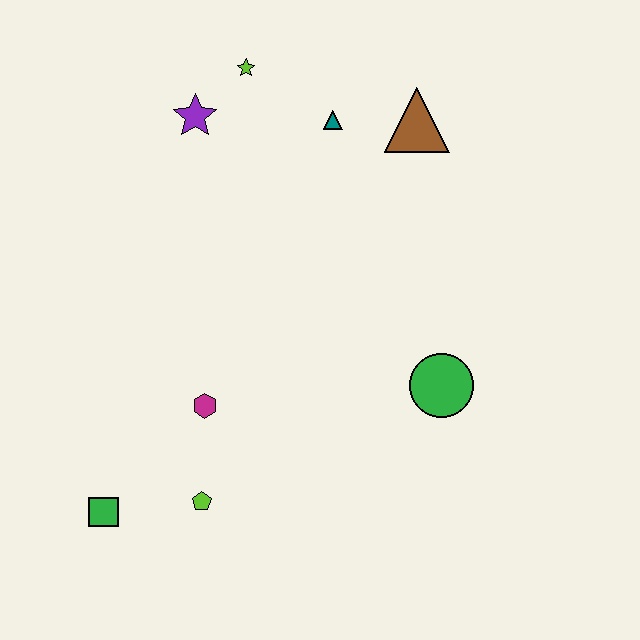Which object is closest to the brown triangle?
The teal triangle is closest to the brown triangle.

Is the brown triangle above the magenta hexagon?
Yes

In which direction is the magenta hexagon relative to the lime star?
The magenta hexagon is below the lime star.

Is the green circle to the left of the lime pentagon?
No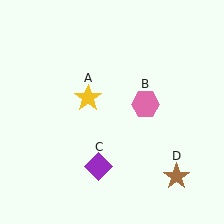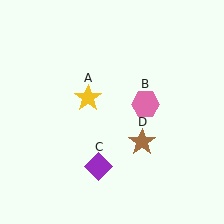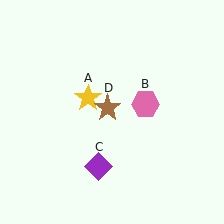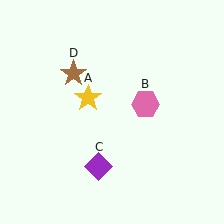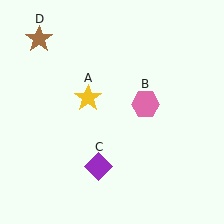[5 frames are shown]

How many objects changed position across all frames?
1 object changed position: brown star (object D).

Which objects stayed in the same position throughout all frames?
Yellow star (object A) and pink hexagon (object B) and purple diamond (object C) remained stationary.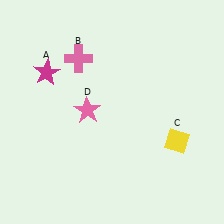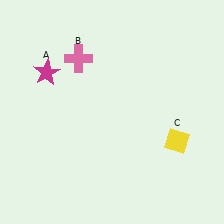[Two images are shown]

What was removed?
The pink star (D) was removed in Image 2.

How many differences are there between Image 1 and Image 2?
There is 1 difference between the two images.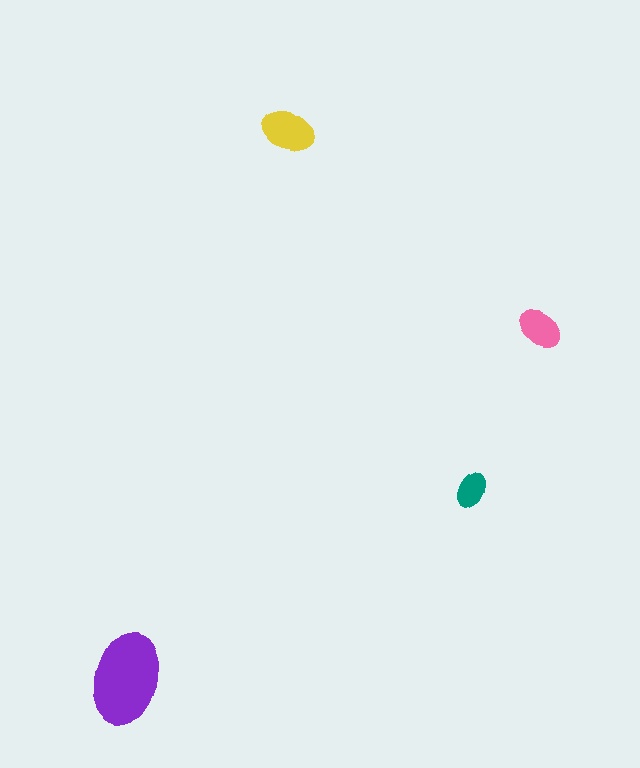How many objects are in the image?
There are 4 objects in the image.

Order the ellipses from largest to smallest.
the purple one, the yellow one, the pink one, the teal one.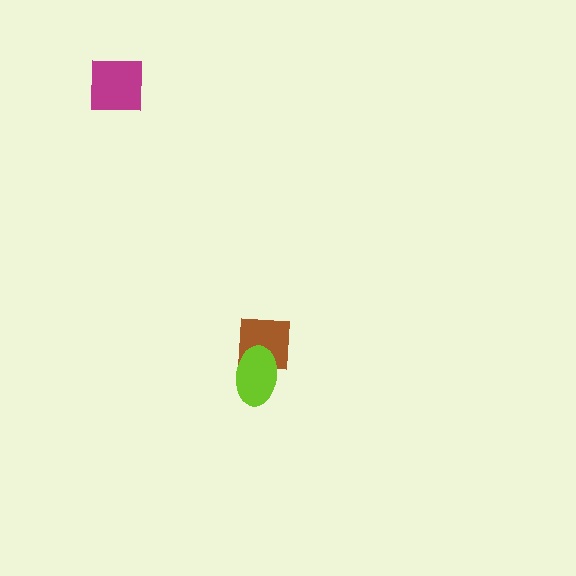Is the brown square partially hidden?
Yes, it is partially covered by another shape.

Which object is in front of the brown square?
The lime ellipse is in front of the brown square.